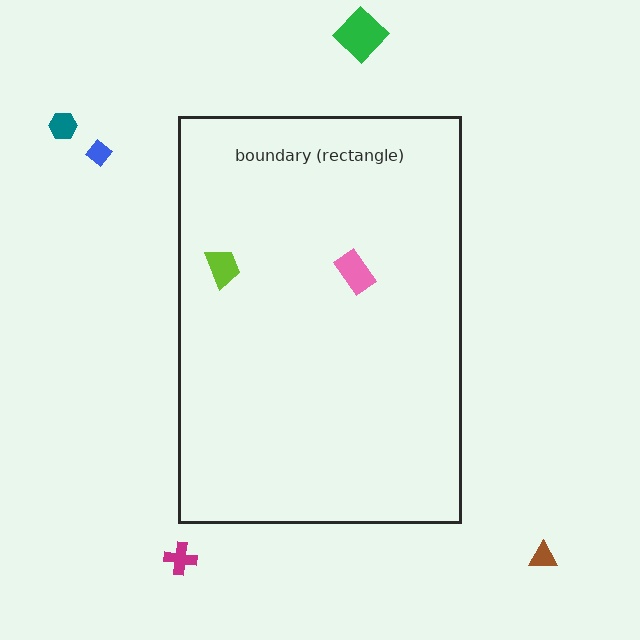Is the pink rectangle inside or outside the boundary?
Inside.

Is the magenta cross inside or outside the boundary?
Outside.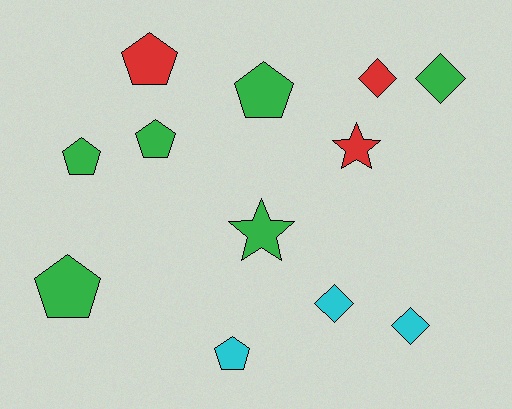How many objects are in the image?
There are 12 objects.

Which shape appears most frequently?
Pentagon, with 6 objects.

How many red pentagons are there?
There is 1 red pentagon.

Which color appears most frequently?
Green, with 6 objects.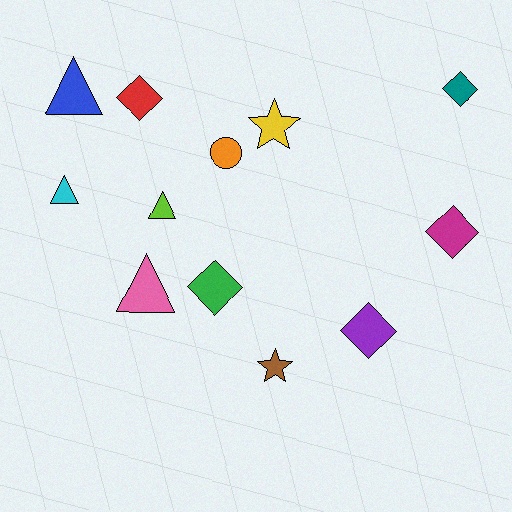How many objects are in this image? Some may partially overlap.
There are 12 objects.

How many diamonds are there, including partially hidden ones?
There are 5 diamonds.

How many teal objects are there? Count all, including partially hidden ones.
There is 1 teal object.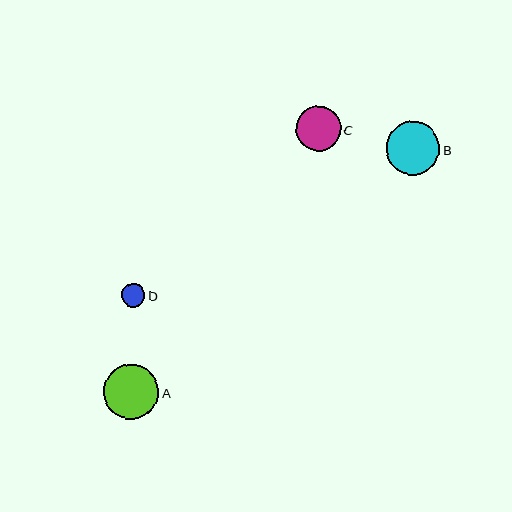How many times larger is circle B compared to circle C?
Circle B is approximately 1.2 times the size of circle C.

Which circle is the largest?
Circle A is the largest with a size of approximately 56 pixels.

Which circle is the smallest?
Circle D is the smallest with a size of approximately 24 pixels.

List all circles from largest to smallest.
From largest to smallest: A, B, C, D.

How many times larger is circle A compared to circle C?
Circle A is approximately 1.2 times the size of circle C.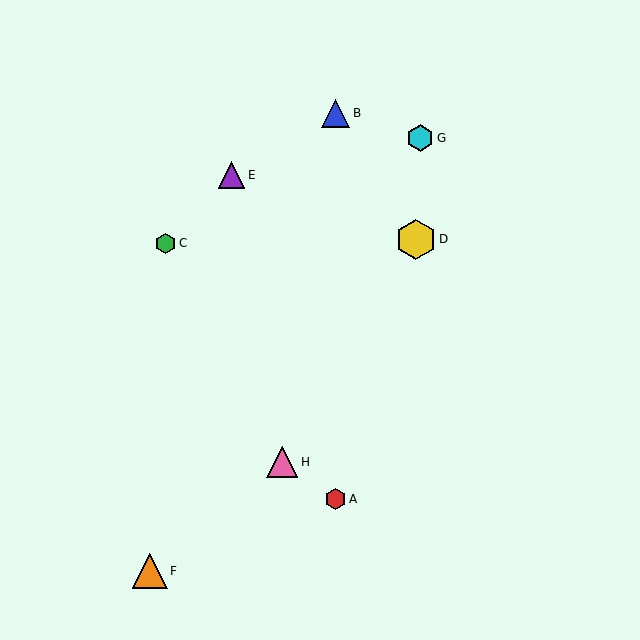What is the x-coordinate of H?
Object H is at x≈282.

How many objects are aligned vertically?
2 objects (A, B) are aligned vertically.